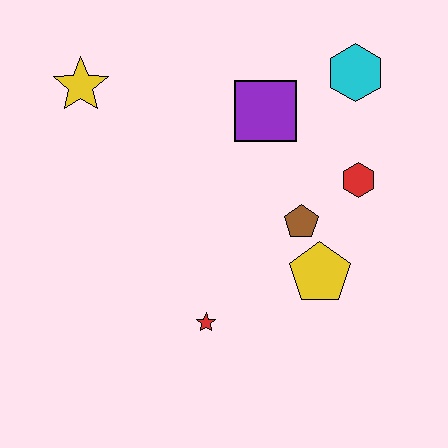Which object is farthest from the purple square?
The red star is farthest from the purple square.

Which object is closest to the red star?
The yellow pentagon is closest to the red star.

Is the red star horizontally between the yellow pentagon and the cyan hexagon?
No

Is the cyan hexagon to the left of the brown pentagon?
No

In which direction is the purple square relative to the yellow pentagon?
The purple square is above the yellow pentagon.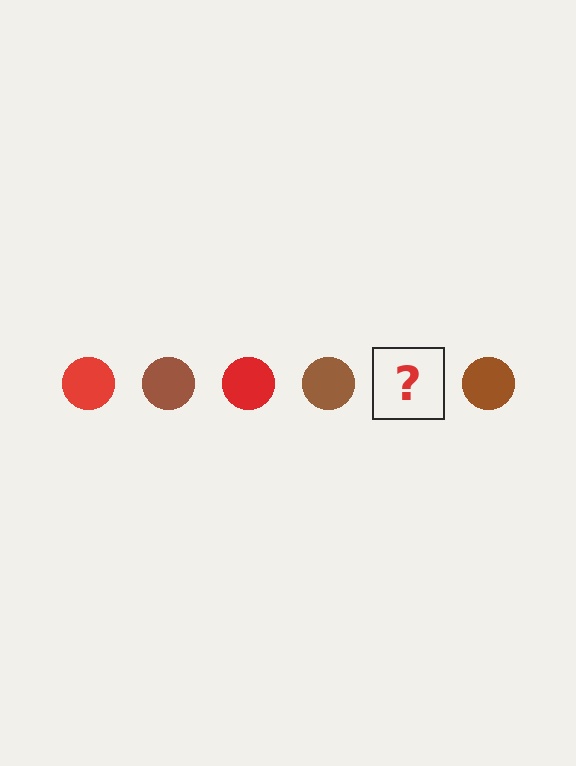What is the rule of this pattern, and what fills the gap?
The rule is that the pattern cycles through red, brown circles. The gap should be filled with a red circle.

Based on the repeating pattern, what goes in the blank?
The blank should be a red circle.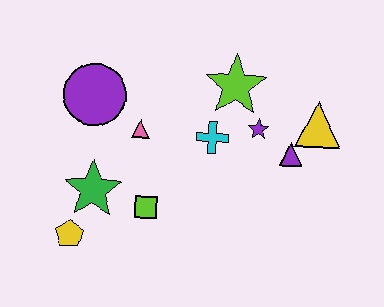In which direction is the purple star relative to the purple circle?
The purple star is to the right of the purple circle.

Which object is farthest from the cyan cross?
The yellow pentagon is farthest from the cyan cross.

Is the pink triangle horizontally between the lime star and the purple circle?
Yes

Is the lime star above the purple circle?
Yes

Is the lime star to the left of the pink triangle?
No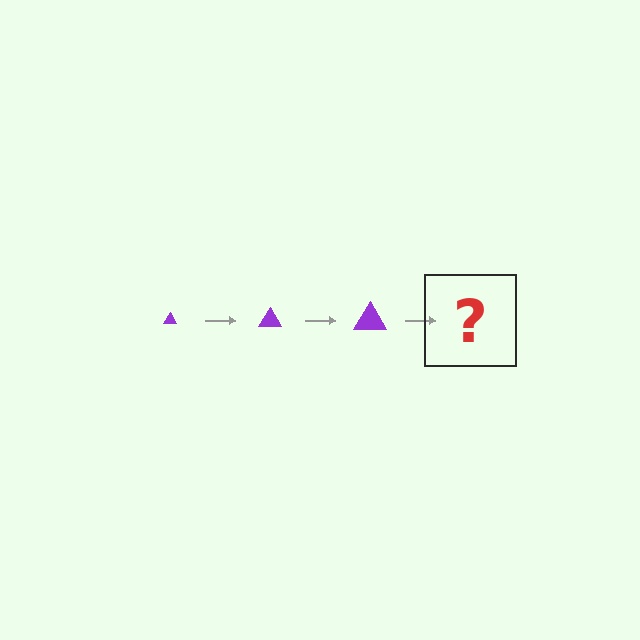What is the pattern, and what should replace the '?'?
The pattern is that the triangle gets progressively larger each step. The '?' should be a purple triangle, larger than the previous one.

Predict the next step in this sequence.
The next step is a purple triangle, larger than the previous one.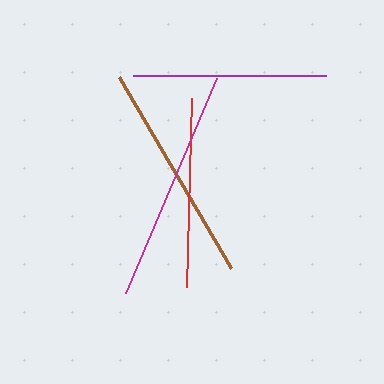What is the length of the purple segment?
The purple segment is approximately 193 pixels long.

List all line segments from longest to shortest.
From longest to shortest: magenta, brown, purple, red.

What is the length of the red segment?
The red segment is approximately 189 pixels long.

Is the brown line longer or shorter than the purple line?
The brown line is longer than the purple line.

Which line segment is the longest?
The magenta line is the longest at approximately 233 pixels.